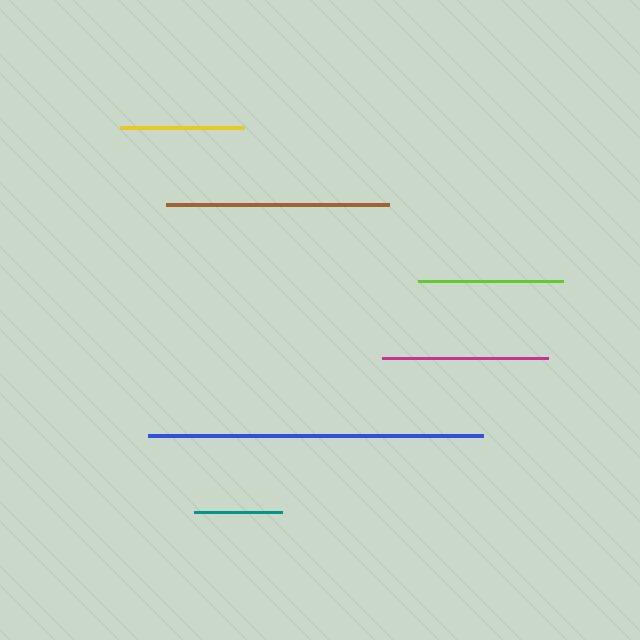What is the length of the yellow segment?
The yellow segment is approximately 125 pixels long.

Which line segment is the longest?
The blue line is the longest at approximately 335 pixels.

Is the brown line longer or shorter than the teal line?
The brown line is longer than the teal line.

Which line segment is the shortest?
The teal line is the shortest at approximately 88 pixels.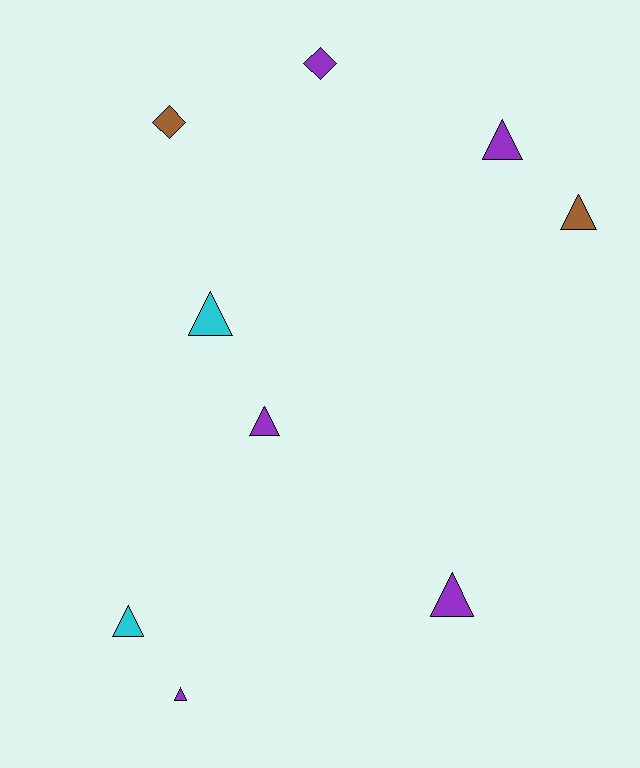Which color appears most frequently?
Purple, with 5 objects.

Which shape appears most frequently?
Triangle, with 7 objects.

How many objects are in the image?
There are 9 objects.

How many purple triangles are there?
There are 4 purple triangles.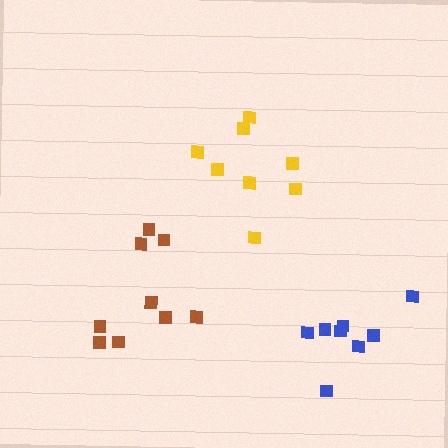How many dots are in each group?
Group 1: 8 dots, Group 2: 8 dots, Group 3: 9 dots (25 total).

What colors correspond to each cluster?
The clusters are colored: yellow, blue, brown.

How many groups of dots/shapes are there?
There are 3 groups.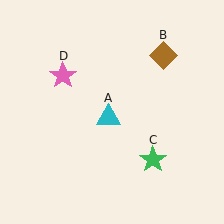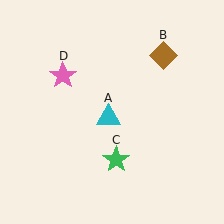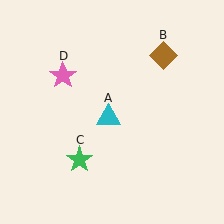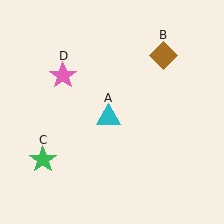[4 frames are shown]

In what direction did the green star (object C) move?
The green star (object C) moved left.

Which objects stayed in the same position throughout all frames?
Cyan triangle (object A) and brown diamond (object B) and pink star (object D) remained stationary.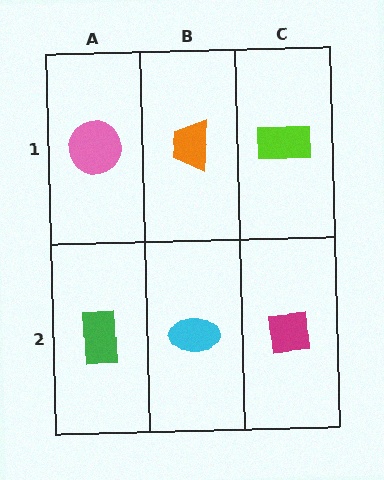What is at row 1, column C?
A lime rectangle.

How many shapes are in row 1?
3 shapes.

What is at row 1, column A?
A pink circle.